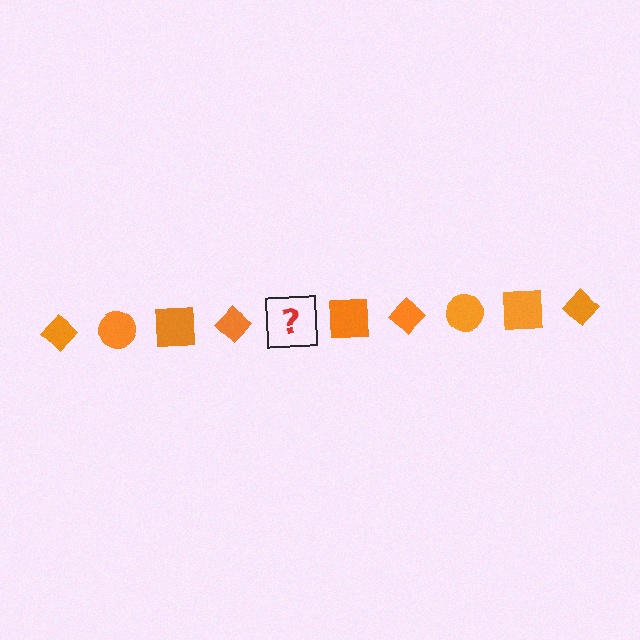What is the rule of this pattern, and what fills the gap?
The rule is that the pattern cycles through diamond, circle, square shapes in orange. The gap should be filled with an orange circle.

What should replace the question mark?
The question mark should be replaced with an orange circle.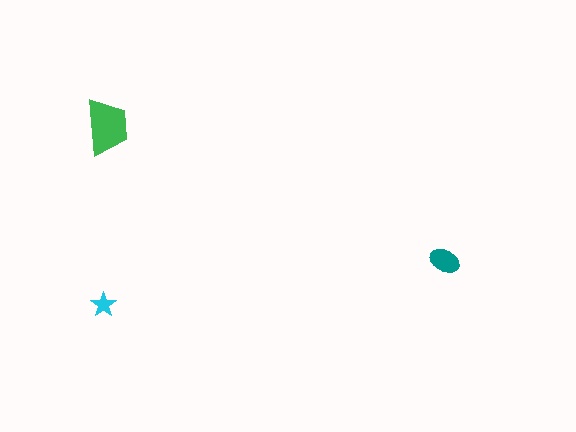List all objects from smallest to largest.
The cyan star, the teal ellipse, the green trapezoid.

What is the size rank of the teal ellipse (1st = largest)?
2nd.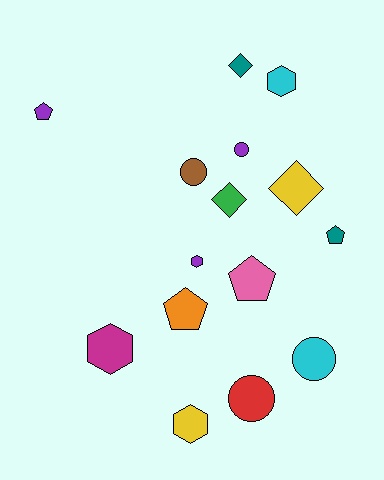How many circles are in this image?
There are 4 circles.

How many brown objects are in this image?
There is 1 brown object.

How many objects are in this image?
There are 15 objects.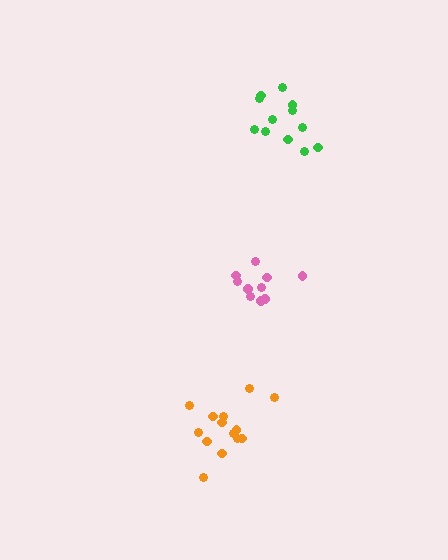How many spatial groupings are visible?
There are 3 spatial groupings.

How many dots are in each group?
Group 1: 14 dots, Group 2: 10 dots, Group 3: 12 dots (36 total).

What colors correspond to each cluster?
The clusters are colored: orange, pink, green.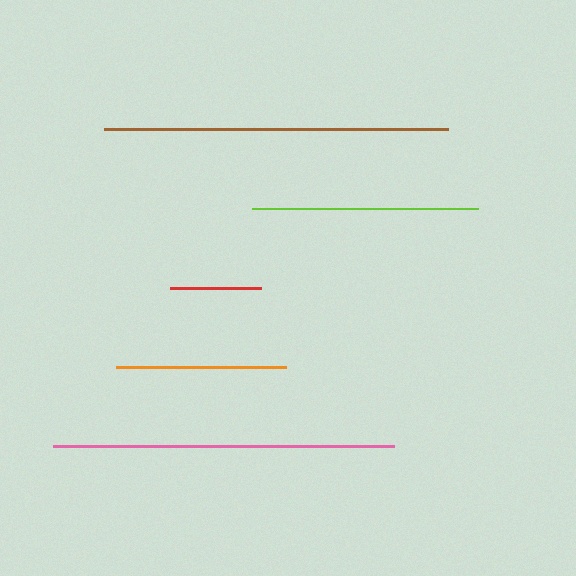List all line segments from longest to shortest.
From longest to shortest: brown, pink, lime, orange, red.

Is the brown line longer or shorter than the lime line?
The brown line is longer than the lime line.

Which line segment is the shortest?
The red line is the shortest at approximately 91 pixels.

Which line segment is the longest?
The brown line is the longest at approximately 344 pixels.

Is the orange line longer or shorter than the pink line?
The pink line is longer than the orange line.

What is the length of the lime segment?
The lime segment is approximately 226 pixels long.